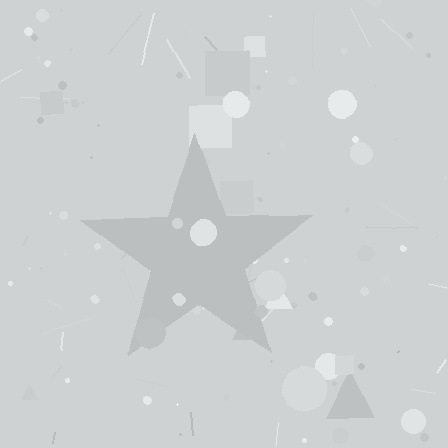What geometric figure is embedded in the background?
A star is embedded in the background.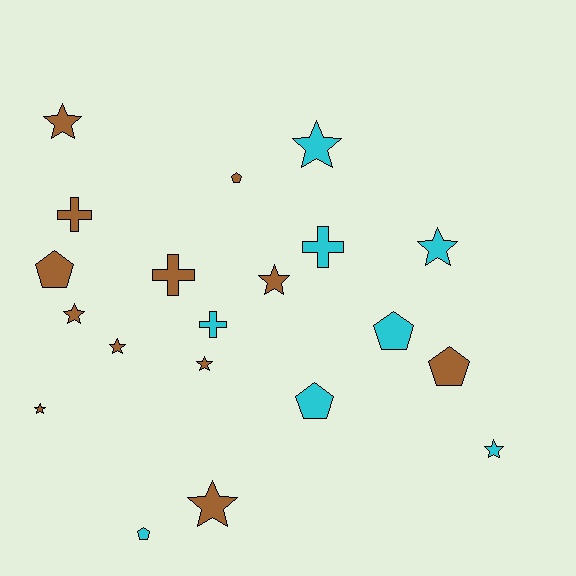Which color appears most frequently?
Brown, with 12 objects.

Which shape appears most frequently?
Star, with 10 objects.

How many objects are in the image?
There are 20 objects.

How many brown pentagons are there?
There are 3 brown pentagons.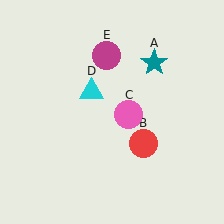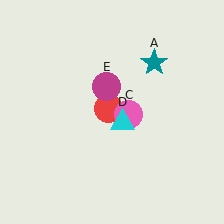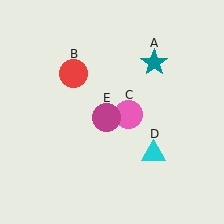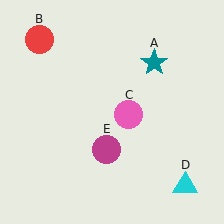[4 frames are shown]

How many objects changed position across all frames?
3 objects changed position: red circle (object B), cyan triangle (object D), magenta circle (object E).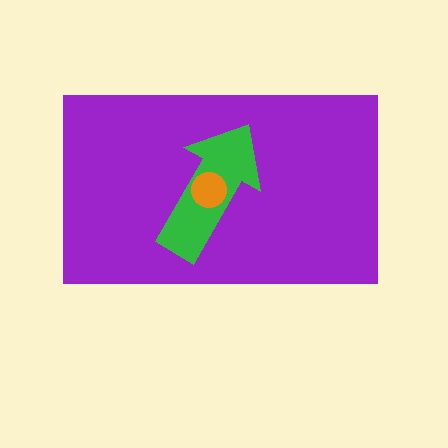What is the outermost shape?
The purple rectangle.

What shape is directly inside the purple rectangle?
The green arrow.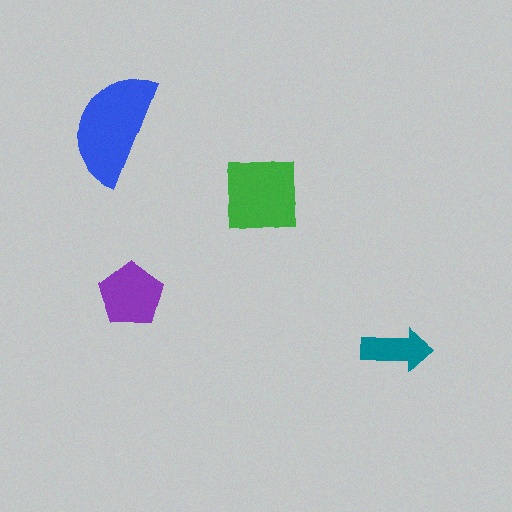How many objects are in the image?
There are 4 objects in the image.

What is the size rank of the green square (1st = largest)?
2nd.